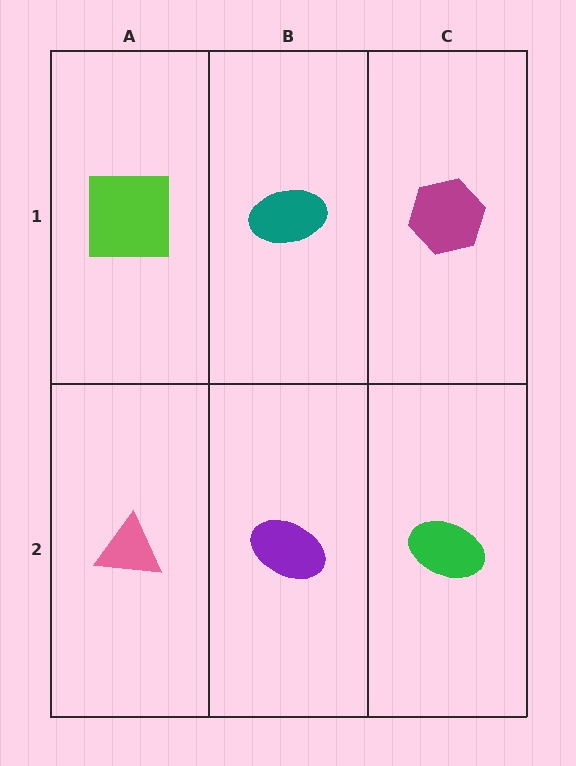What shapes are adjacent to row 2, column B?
A teal ellipse (row 1, column B), a pink triangle (row 2, column A), a green ellipse (row 2, column C).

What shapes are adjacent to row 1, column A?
A pink triangle (row 2, column A), a teal ellipse (row 1, column B).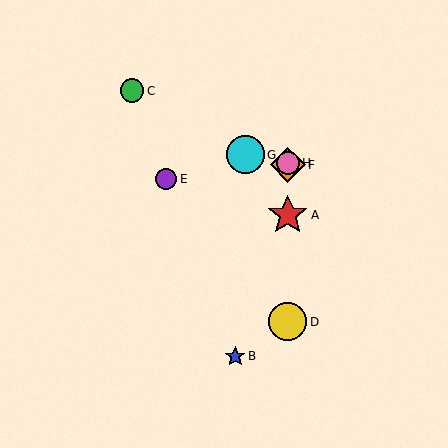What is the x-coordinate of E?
Object E is at x≈166.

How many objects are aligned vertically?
4 objects (A, D, F, H) are aligned vertically.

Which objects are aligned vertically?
Objects A, D, F, H are aligned vertically.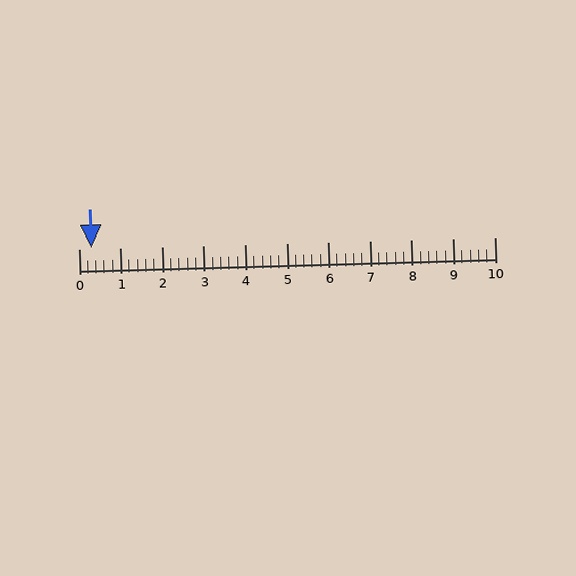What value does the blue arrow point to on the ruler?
The blue arrow points to approximately 0.3.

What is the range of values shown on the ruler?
The ruler shows values from 0 to 10.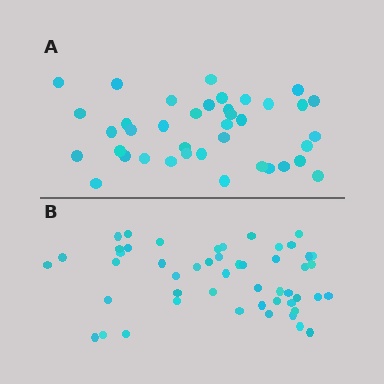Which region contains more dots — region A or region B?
Region B (the bottom region) has more dots.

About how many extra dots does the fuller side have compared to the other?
Region B has roughly 12 or so more dots than region A.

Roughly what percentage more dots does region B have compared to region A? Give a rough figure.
About 30% more.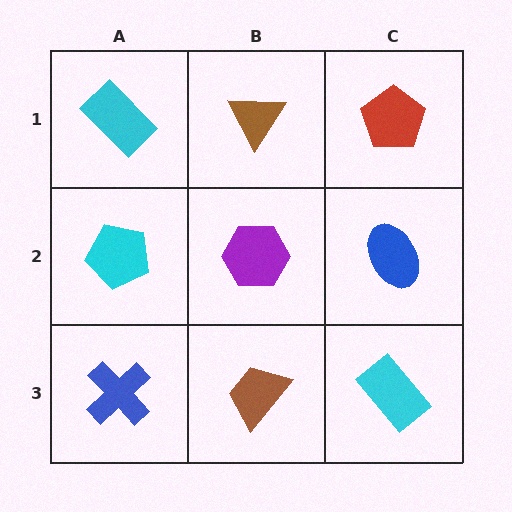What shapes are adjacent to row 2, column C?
A red pentagon (row 1, column C), a cyan rectangle (row 3, column C), a purple hexagon (row 2, column B).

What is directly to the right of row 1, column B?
A red pentagon.